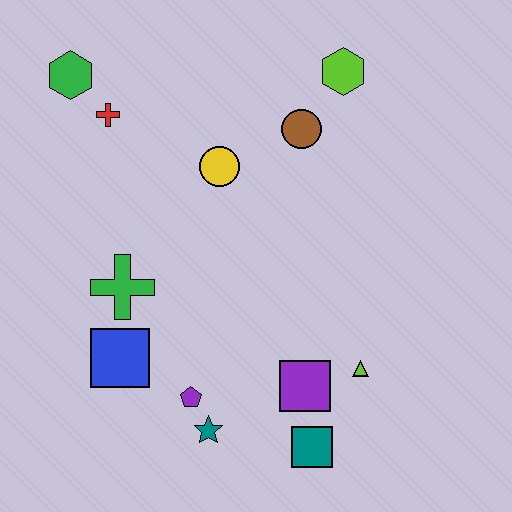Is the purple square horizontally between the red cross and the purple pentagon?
No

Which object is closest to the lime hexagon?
The brown circle is closest to the lime hexagon.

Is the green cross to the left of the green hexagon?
No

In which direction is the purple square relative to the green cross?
The purple square is to the right of the green cross.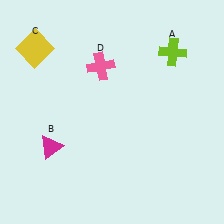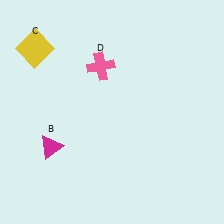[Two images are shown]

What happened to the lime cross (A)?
The lime cross (A) was removed in Image 2. It was in the top-right area of Image 1.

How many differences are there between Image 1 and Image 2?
There is 1 difference between the two images.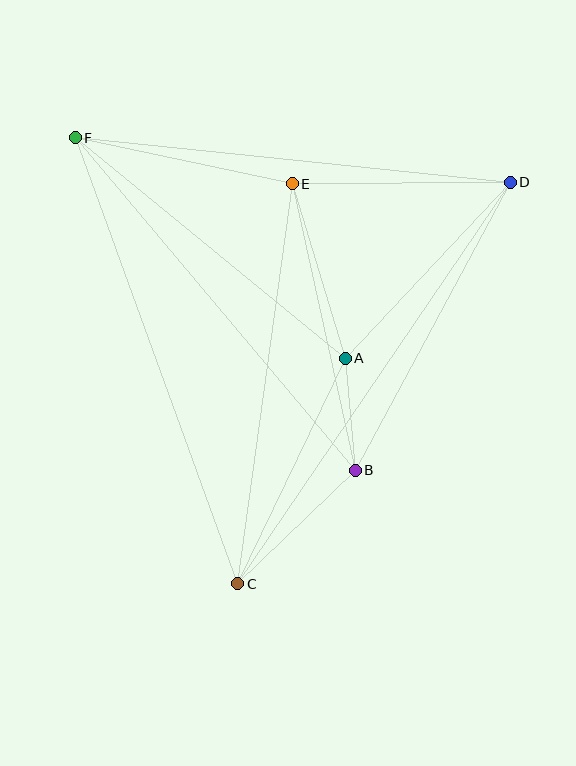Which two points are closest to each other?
Points A and B are closest to each other.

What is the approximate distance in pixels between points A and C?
The distance between A and C is approximately 250 pixels.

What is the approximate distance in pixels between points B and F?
The distance between B and F is approximately 434 pixels.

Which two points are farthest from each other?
Points C and D are farthest from each other.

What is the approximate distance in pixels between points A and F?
The distance between A and F is approximately 349 pixels.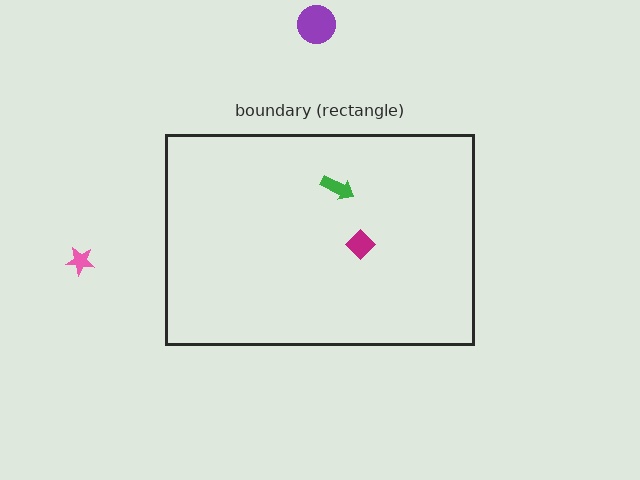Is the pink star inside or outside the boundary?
Outside.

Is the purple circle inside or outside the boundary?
Outside.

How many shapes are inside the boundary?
2 inside, 2 outside.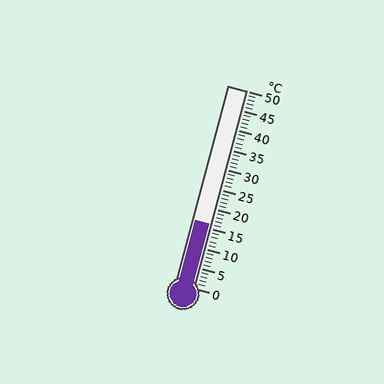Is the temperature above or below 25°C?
The temperature is below 25°C.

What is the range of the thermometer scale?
The thermometer scale ranges from 0°C to 50°C.